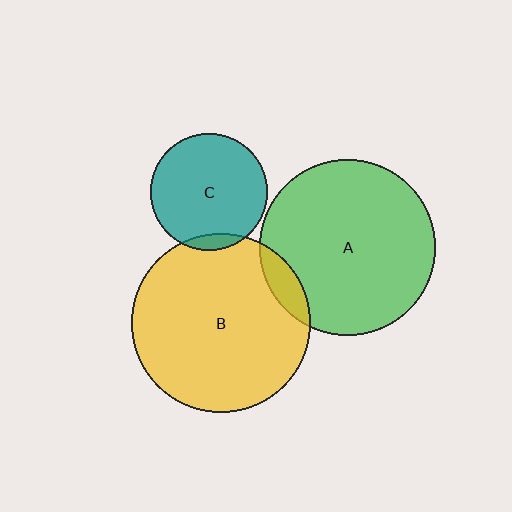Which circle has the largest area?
Circle B (yellow).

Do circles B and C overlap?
Yes.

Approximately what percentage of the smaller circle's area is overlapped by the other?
Approximately 5%.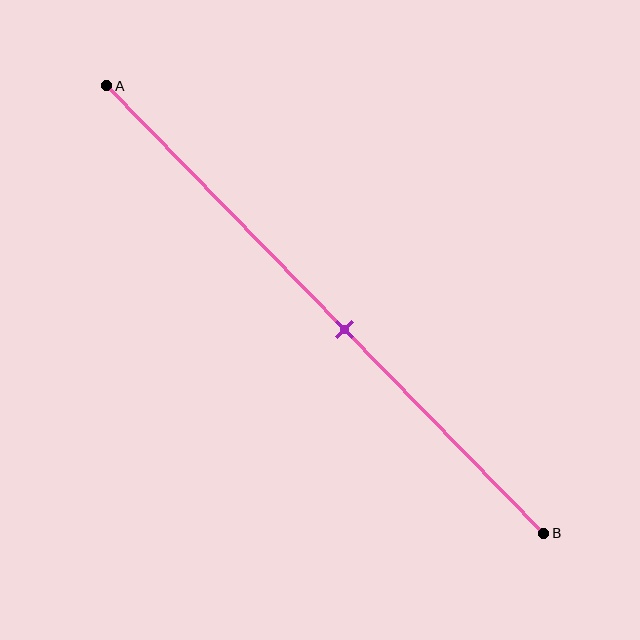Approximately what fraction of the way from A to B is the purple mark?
The purple mark is approximately 55% of the way from A to B.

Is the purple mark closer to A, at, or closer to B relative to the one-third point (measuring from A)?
The purple mark is closer to point B than the one-third point of segment AB.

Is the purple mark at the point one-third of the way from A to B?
No, the mark is at about 55% from A, not at the 33% one-third point.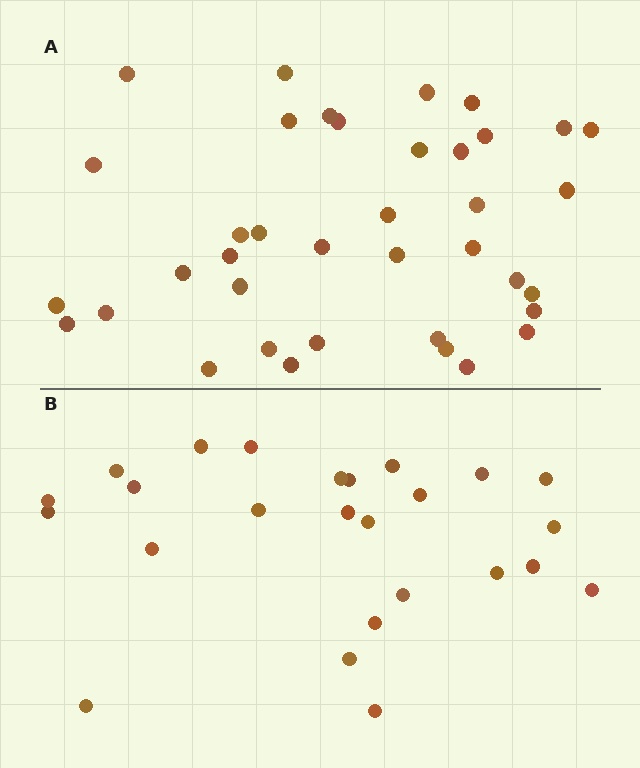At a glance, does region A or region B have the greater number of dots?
Region A (the top region) has more dots.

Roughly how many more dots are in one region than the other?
Region A has approximately 15 more dots than region B.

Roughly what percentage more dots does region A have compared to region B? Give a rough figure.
About 50% more.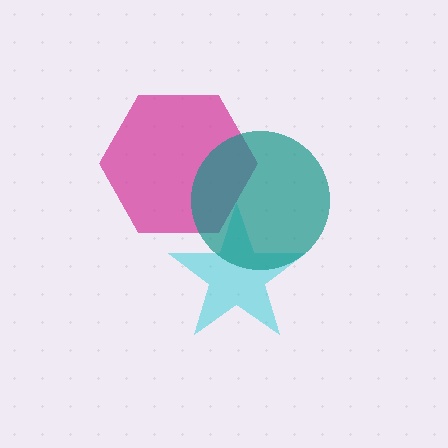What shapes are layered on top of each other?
The layered shapes are: a magenta hexagon, a cyan star, a teal circle.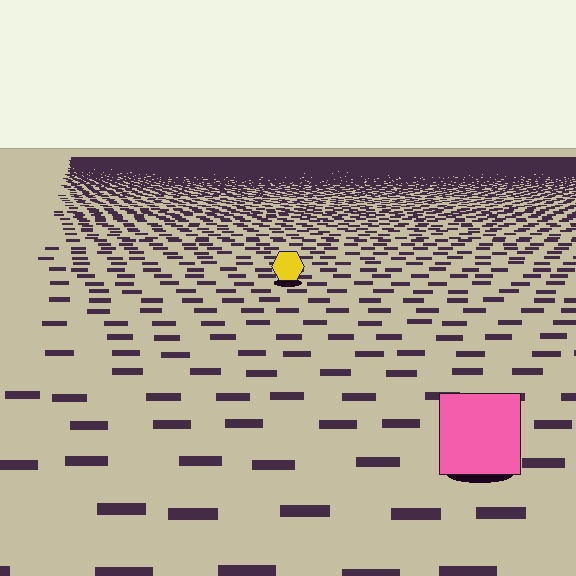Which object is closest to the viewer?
The pink square is closest. The texture marks near it are larger and more spread out.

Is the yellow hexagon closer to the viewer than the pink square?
No. The pink square is closer — you can tell from the texture gradient: the ground texture is coarser near it.